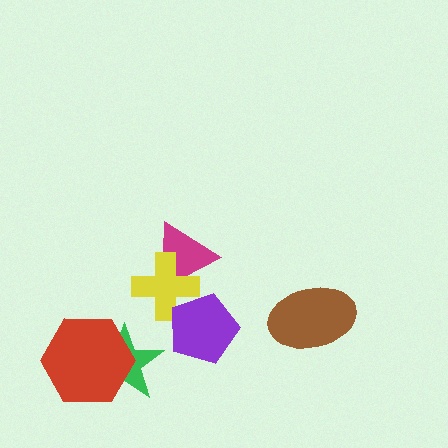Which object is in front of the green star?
The red hexagon is in front of the green star.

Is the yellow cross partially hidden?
Yes, it is partially covered by another shape.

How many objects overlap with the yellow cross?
2 objects overlap with the yellow cross.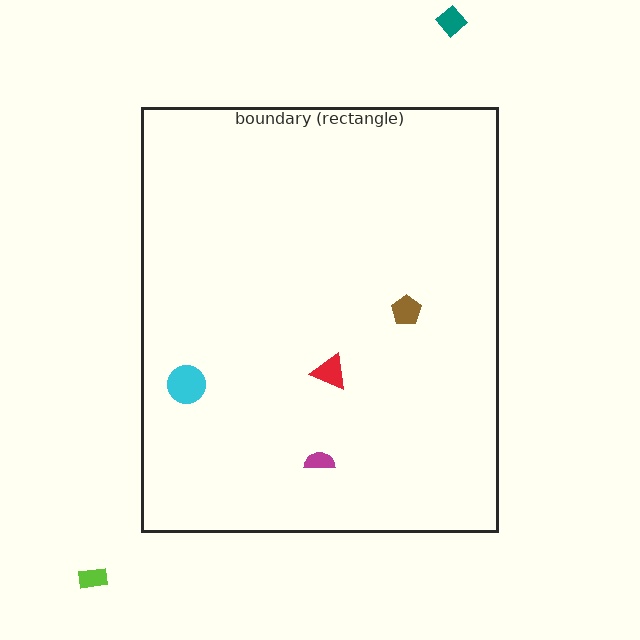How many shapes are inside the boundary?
4 inside, 2 outside.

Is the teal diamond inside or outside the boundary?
Outside.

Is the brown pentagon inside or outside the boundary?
Inside.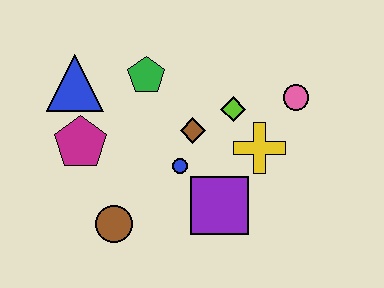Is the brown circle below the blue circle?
Yes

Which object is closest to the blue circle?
The brown diamond is closest to the blue circle.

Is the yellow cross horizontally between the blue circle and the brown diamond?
No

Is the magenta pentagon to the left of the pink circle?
Yes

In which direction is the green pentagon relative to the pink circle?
The green pentagon is to the left of the pink circle.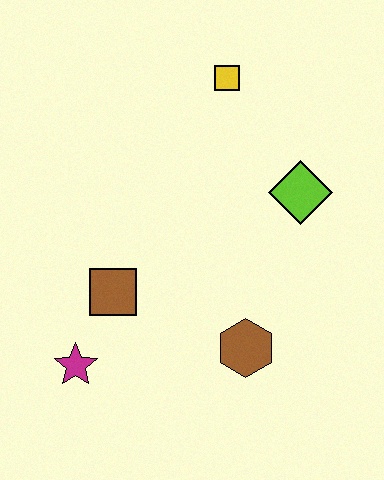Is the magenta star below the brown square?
Yes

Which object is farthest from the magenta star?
The yellow square is farthest from the magenta star.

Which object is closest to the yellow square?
The lime diamond is closest to the yellow square.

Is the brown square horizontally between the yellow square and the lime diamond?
No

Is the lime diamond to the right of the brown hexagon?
Yes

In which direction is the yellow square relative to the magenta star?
The yellow square is above the magenta star.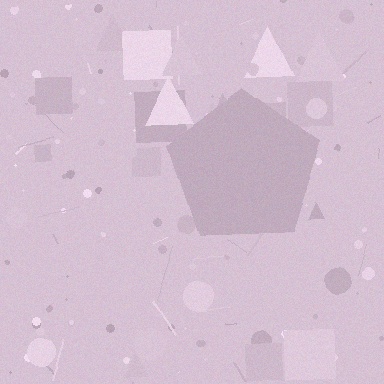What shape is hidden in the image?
A pentagon is hidden in the image.